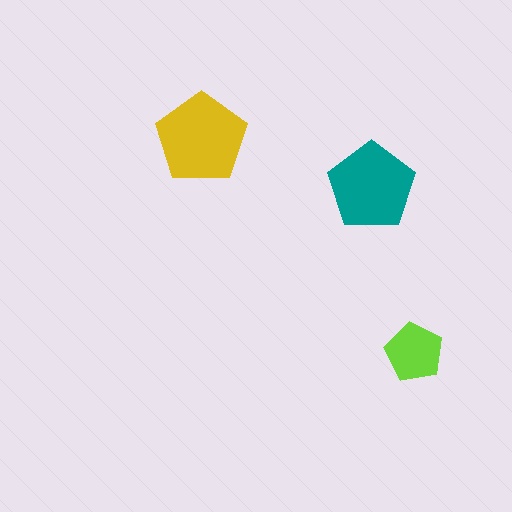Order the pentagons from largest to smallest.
the yellow one, the teal one, the lime one.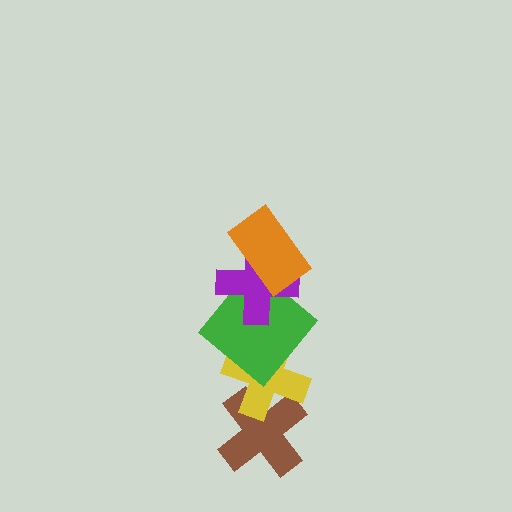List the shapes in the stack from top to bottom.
From top to bottom: the orange rectangle, the purple cross, the green diamond, the yellow cross, the brown cross.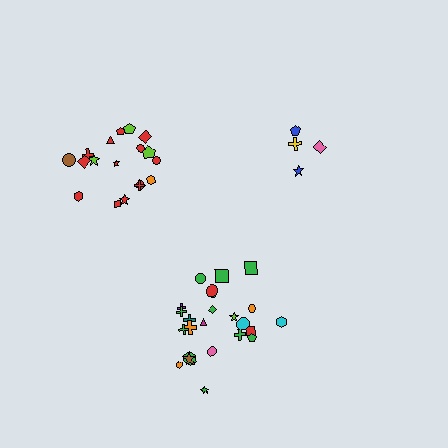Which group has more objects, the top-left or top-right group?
The top-left group.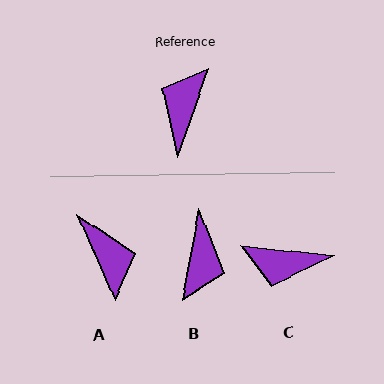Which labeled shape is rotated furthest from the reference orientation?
B, about 171 degrees away.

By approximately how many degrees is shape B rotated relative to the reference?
Approximately 171 degrees clockwise.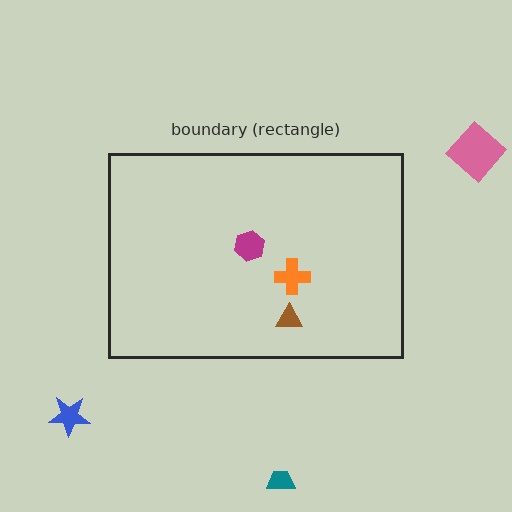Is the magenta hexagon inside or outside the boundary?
Inside.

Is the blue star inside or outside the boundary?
Outside.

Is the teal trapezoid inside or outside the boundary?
Outside.